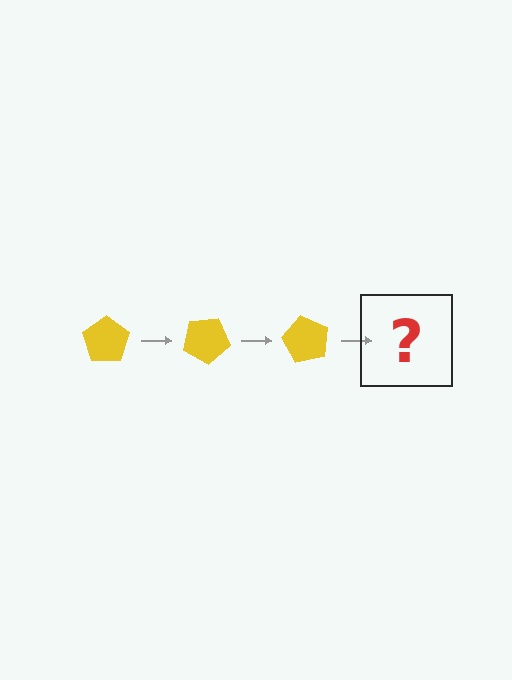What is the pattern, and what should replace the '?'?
The pattern is that the pentagon rotates 30 degrees each step. The '?' should be a yellow pentagon rotated 90 degrees.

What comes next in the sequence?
The next element should be a yellow pentagon rotated 90 degrees.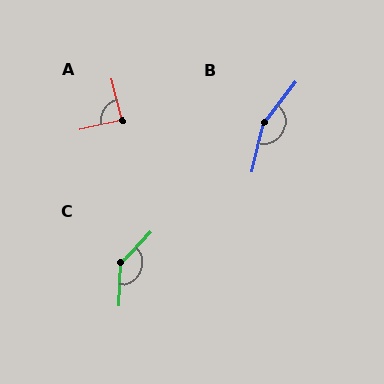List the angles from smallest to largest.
A (88°), C (139°), B (155°).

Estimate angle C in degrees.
Approximately 139 degrees.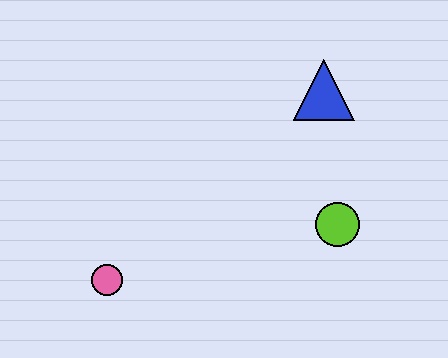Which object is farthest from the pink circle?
The blue triangle is farthest from the pink circle.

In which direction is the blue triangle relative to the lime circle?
The blue triangle is above the lime circle.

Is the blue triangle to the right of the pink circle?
Yes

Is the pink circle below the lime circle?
Yes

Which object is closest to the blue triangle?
The lime circle is closest to the blue triangle.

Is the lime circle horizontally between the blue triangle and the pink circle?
No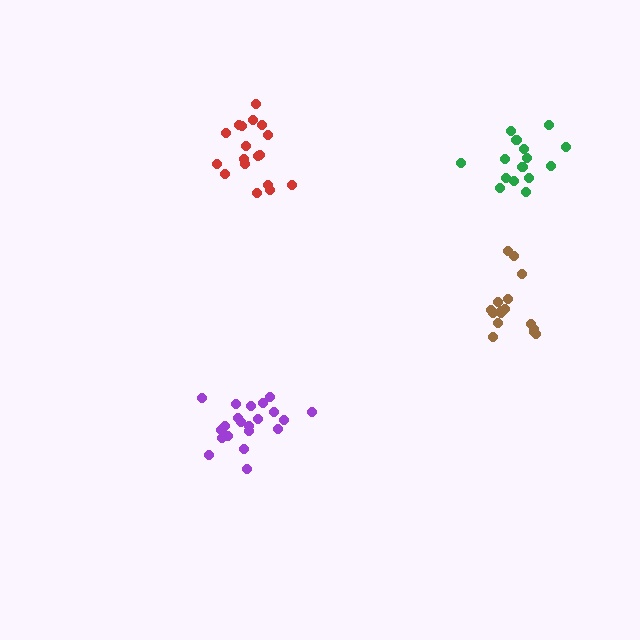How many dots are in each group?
Group 1: 16 dots, Group 2: 18 dots, Group 3: 21 dots, Group 4: 15 dots (70 total).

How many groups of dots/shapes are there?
There are 4 groups.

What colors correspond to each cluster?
The clusters are colored: brown, red, purple, green.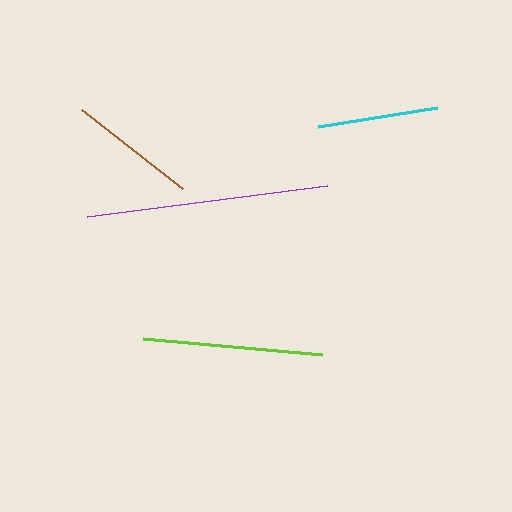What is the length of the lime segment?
The lime segment is approximately 180 pixels long.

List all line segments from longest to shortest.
From longest to shortest: purple, lime, brown, cyan.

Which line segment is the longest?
The purple line is the longest at approximately 241 pixels.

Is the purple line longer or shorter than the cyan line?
The purple line is longer than the cyan line.